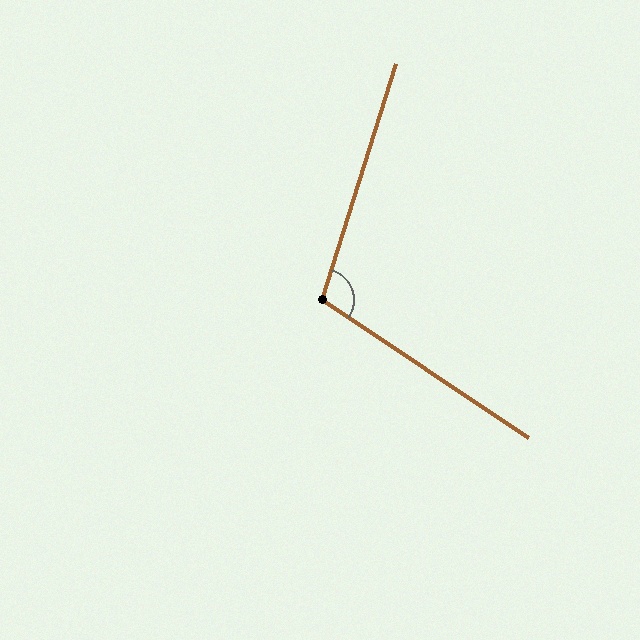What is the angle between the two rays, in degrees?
Approximately 106 degrees.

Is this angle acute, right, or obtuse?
It is obtuse.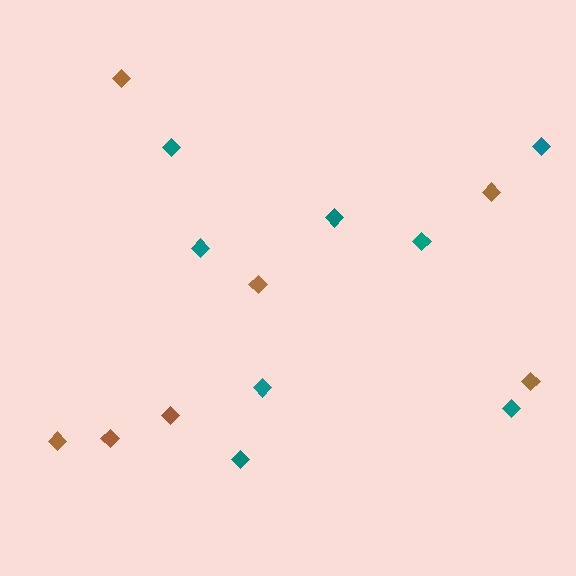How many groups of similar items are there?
There are 2 groups: one group of teal diamonds (8) and one group of brown diamonds (7).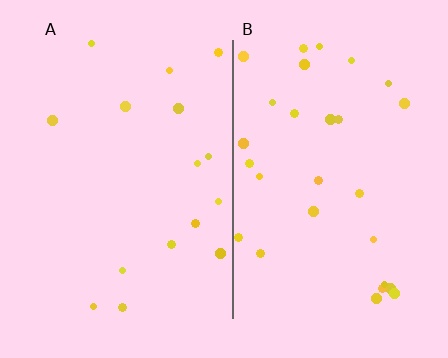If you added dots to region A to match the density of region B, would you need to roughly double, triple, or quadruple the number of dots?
Approximately double.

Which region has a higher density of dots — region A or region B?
B (the right).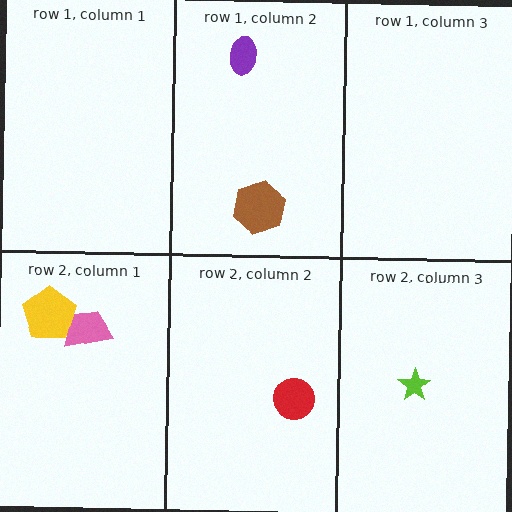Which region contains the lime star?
The row 2, column 3 region.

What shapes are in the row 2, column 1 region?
The pink trapezoid, the yellow pentagon.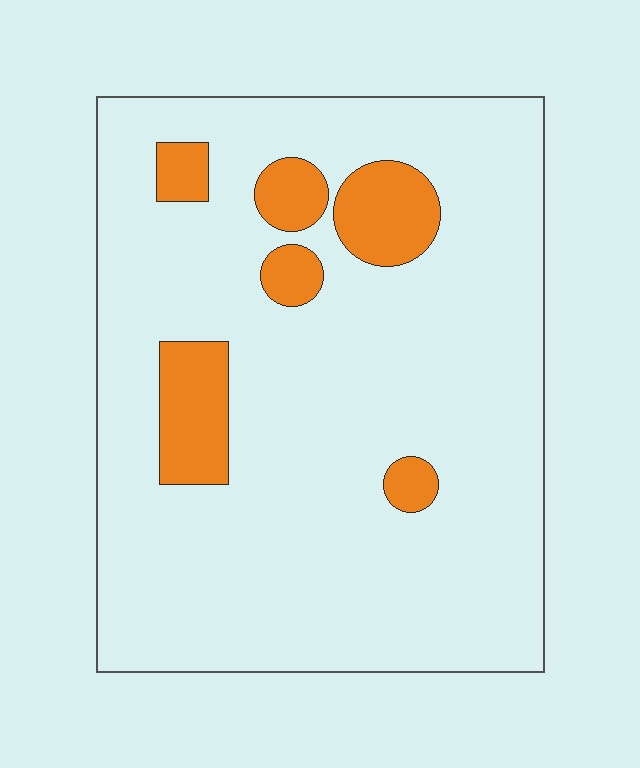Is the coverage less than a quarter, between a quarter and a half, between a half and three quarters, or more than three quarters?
Less than a quarter.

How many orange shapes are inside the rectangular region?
6.